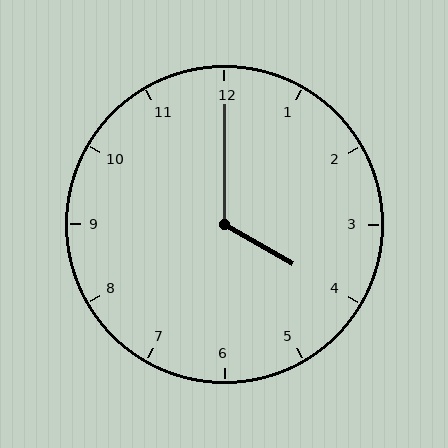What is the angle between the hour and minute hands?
Approximately 120 degrees.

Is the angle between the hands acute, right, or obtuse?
It is obtuse.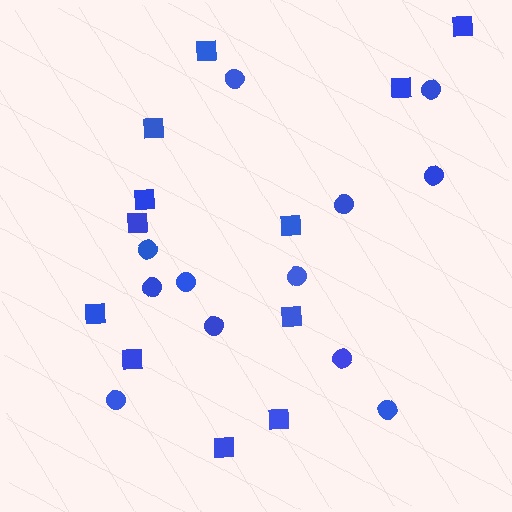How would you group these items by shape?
There are 2 groups: one group of circles (12) and one group of squares (12).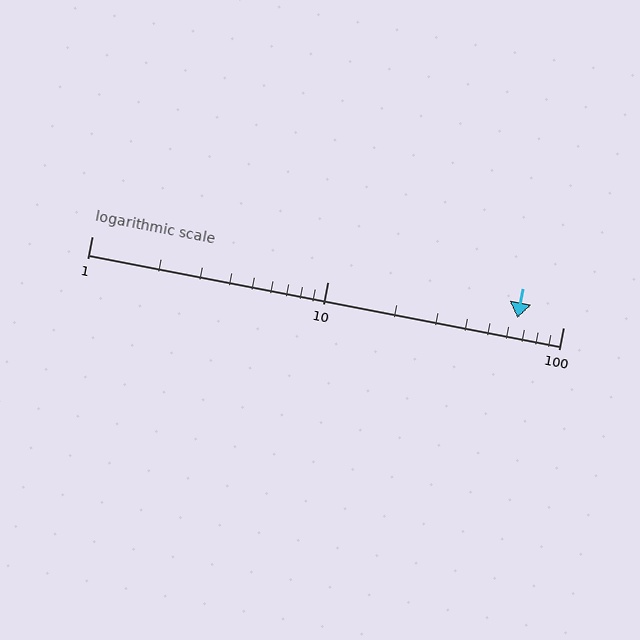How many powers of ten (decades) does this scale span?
The scale spans 2 decades, from 1 to 100.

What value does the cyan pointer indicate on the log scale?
The pointer indicates approximately 64.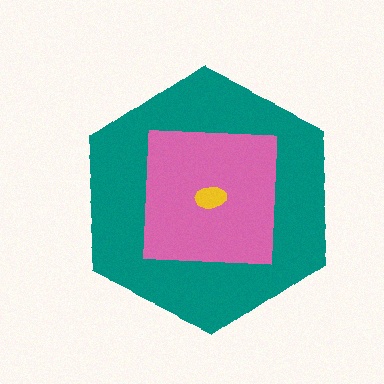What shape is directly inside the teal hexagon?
The pink square.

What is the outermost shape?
The teal hexagon.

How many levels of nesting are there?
3.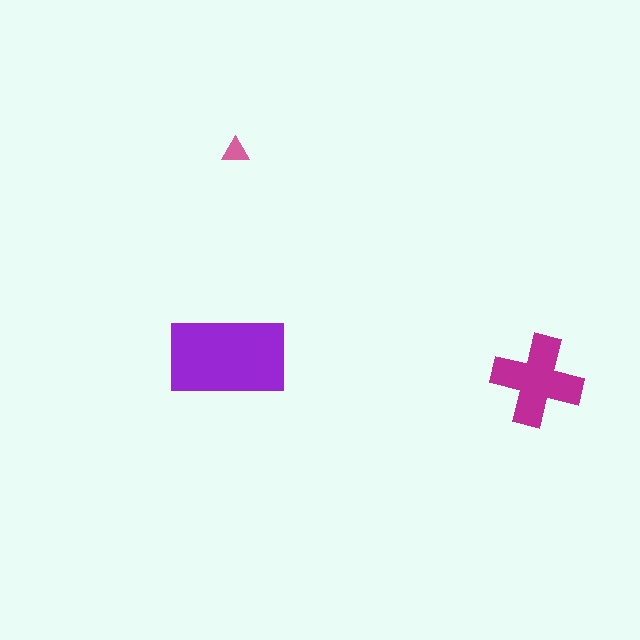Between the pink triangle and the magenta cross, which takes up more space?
The magenta cross.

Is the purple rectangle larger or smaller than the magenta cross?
Larger.